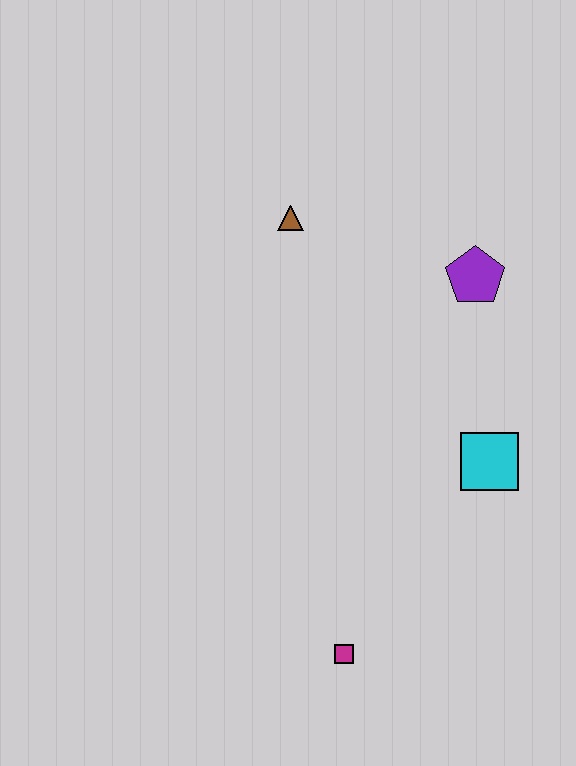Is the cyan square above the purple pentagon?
No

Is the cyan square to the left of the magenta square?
No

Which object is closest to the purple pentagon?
The cyan square is closest to the purple pentagon.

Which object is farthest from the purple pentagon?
The magenta square is farthest from the purple pentagon.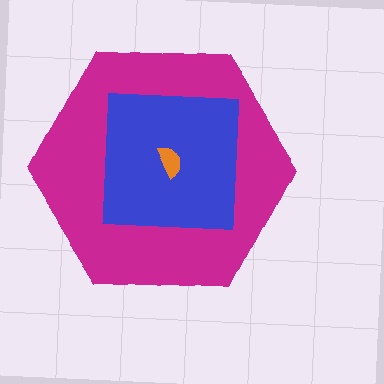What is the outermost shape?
The magenta hexagon.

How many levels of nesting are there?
3.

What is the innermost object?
The orange semicircle.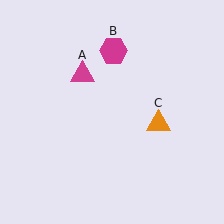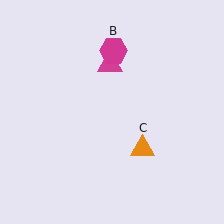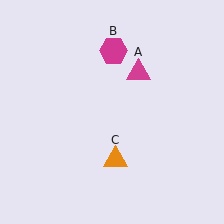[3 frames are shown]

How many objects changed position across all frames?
2 objects changed position: magenta triangle (object A), orange triangle (object C).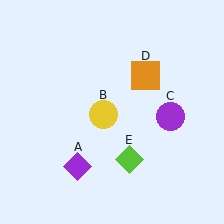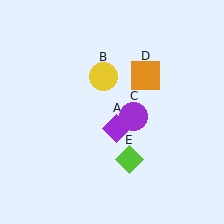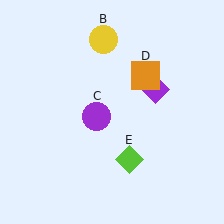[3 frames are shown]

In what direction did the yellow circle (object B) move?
The yellow circle (object B) moved up.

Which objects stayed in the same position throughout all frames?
Orange square (object D) and lime diamond (object E) remained stationary.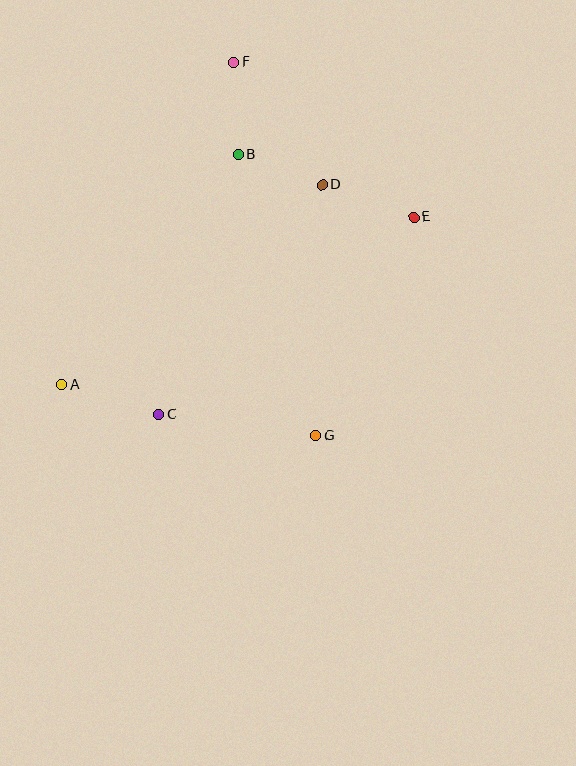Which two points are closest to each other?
Points B and D are closest to each other.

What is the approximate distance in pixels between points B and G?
The distance between B and G is approximately 291 pixels.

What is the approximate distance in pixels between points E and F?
The distance between E and F is approximately 237 pixels.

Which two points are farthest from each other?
Points A and E are farthest from each other.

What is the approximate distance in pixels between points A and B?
The distance between A and B is approximately 290 pixels.